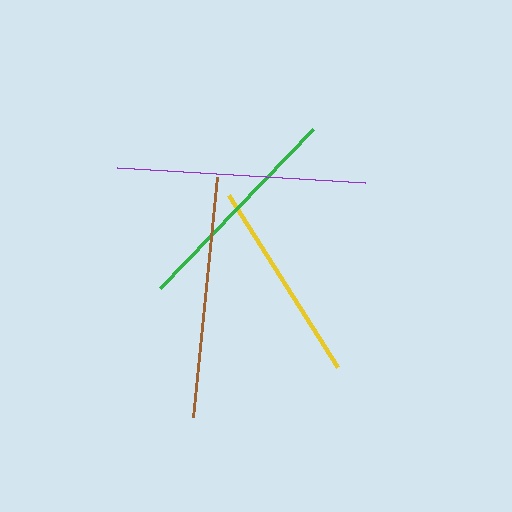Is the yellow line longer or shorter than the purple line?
The purple line is longer than the yellow line.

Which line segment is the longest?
The purple line is the longest at approximately 248 pixels.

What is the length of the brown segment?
The brown segment is approximately 242 pixels long.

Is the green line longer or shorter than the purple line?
The purple line is longer than the green line.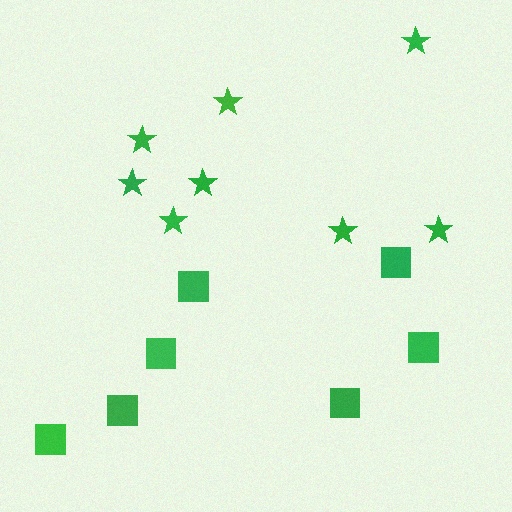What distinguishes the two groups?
There are 2 groups: one group of stars (8) and one group of squares (7).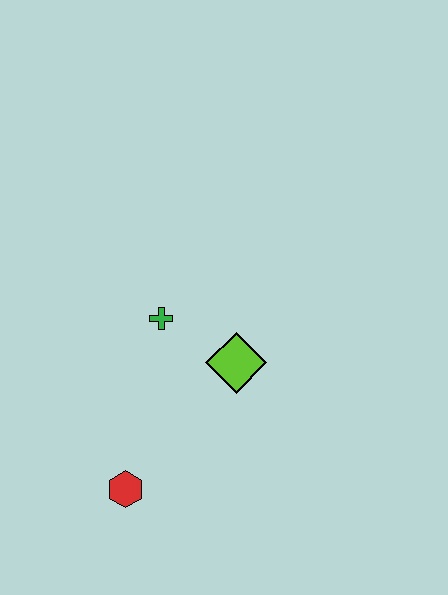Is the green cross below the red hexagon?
No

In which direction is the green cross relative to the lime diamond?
The green cross is to the left of the lime diamond.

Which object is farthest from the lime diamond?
The red hexagon is farthest from the lime diamond.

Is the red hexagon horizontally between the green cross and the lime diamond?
No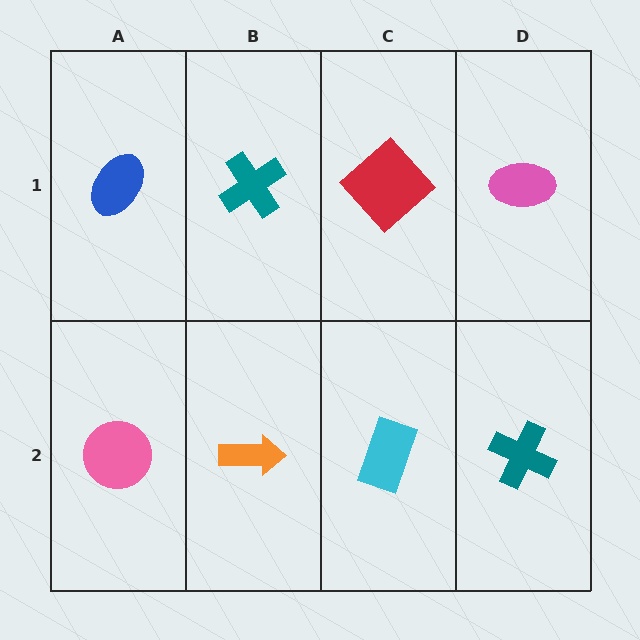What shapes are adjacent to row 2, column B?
A teal cross (row 1, column B), a pink circle (row 2, column A), a cyan rectangle (row 2, column C).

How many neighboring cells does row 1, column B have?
3.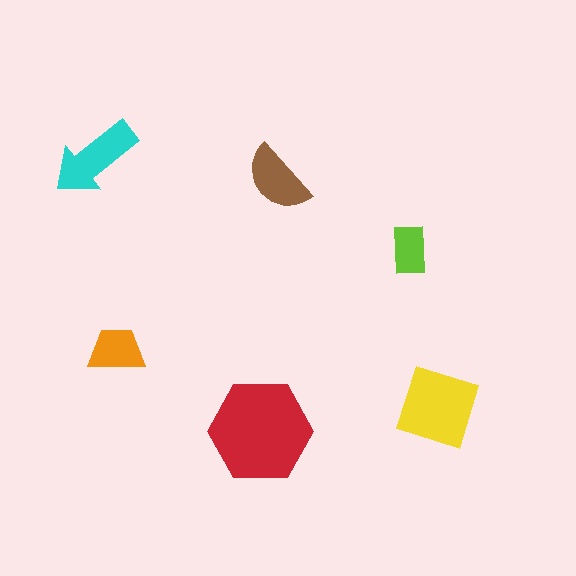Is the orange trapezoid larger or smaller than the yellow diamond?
Smaller.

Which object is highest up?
The cyan arrow is topmost.